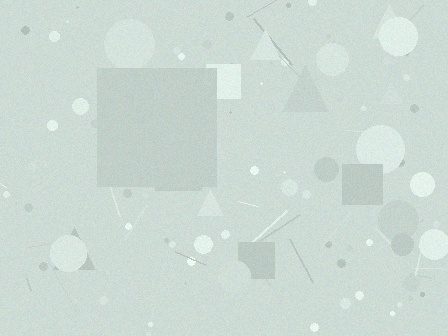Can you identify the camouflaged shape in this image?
The camouflaged shape is a square.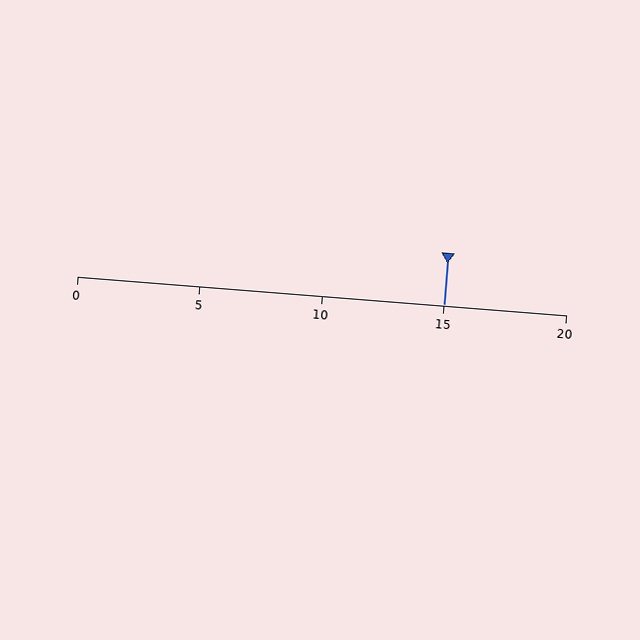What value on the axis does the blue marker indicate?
The marker indicates approximately 15.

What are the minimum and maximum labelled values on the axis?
The axis runs from 0 to 20.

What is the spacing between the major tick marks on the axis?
The major ticks are spaced 5 apart.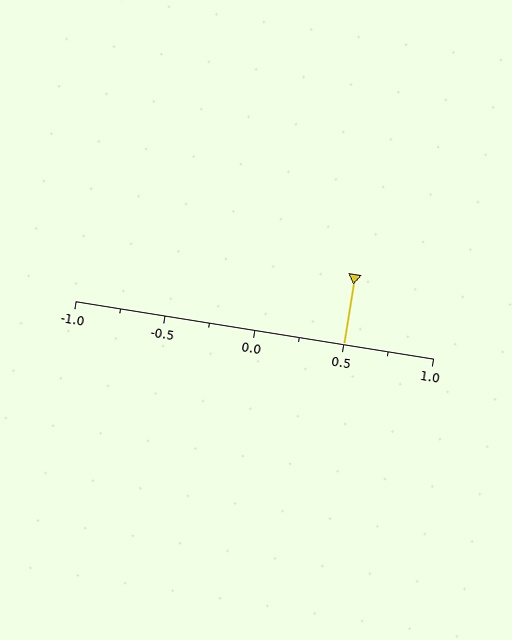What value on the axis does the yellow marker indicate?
The marker indicates approximately 0.5.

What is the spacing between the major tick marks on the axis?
The major ticks are spaced 0.5 apart.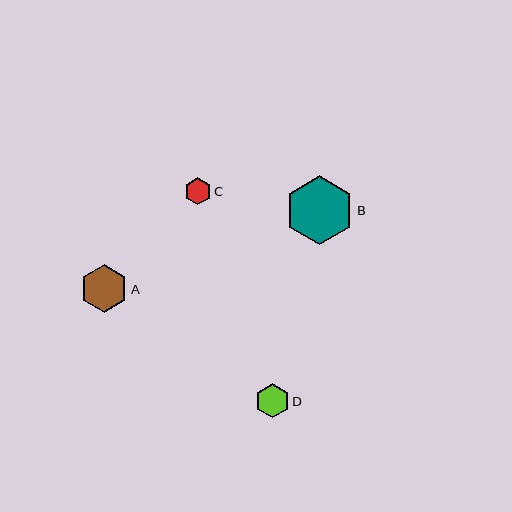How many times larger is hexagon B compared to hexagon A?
Hexagon B is approximately 1.4 times the size of hexagon A.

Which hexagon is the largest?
Hexagon B is the largest with a size of approximately 68 pixels.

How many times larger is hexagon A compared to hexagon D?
Hexagon A is approximately 1.4 times the size of hexagon D.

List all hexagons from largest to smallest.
From largest to smallest: B, A, D, C.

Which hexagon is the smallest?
Hexagon C is the smallest with a size of approximately 27 pixels.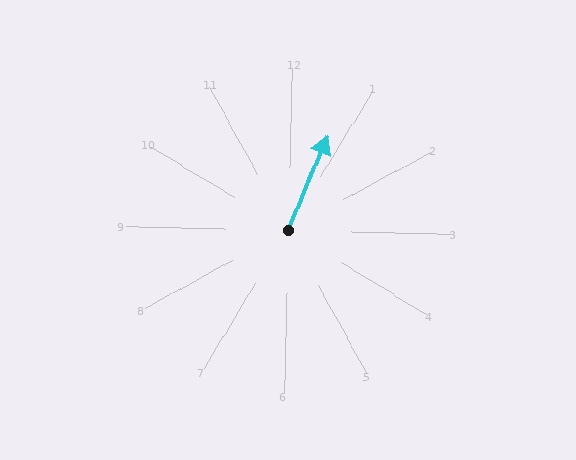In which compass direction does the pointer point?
North.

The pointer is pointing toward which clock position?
Roughly 1 o'clock.